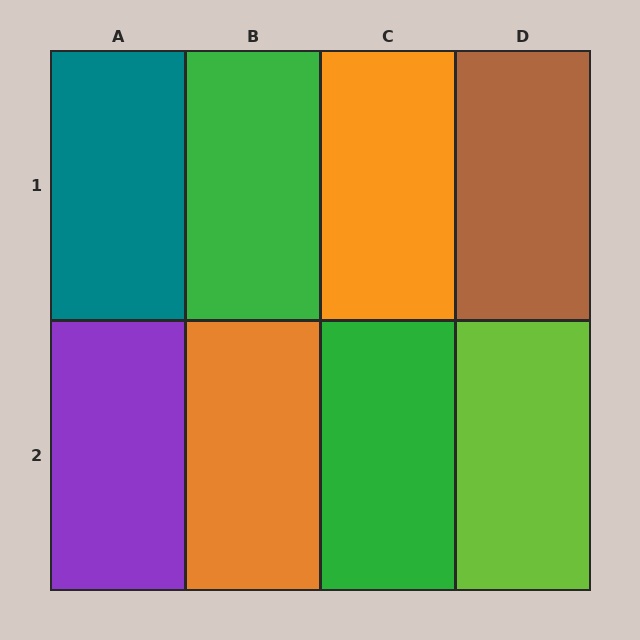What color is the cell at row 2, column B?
Orange.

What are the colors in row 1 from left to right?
Teal, green, orange, brown.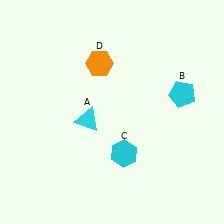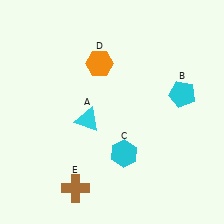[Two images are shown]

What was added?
A brown cross (E) was added in Image 2.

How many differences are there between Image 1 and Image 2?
There is 1 difference between the two images.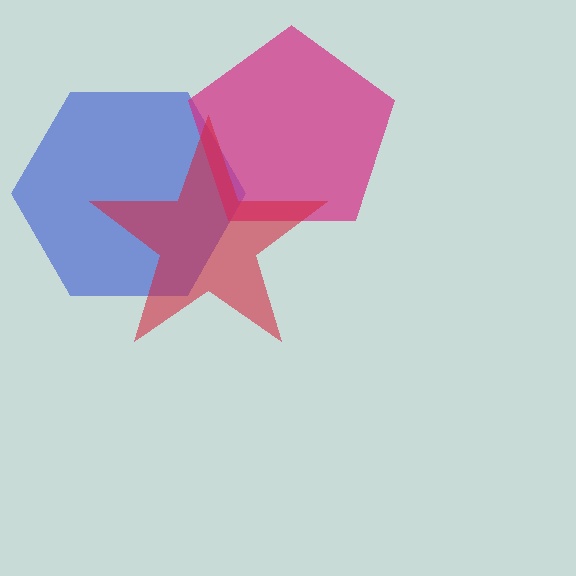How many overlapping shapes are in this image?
There are 3 overlapping shapes in the image.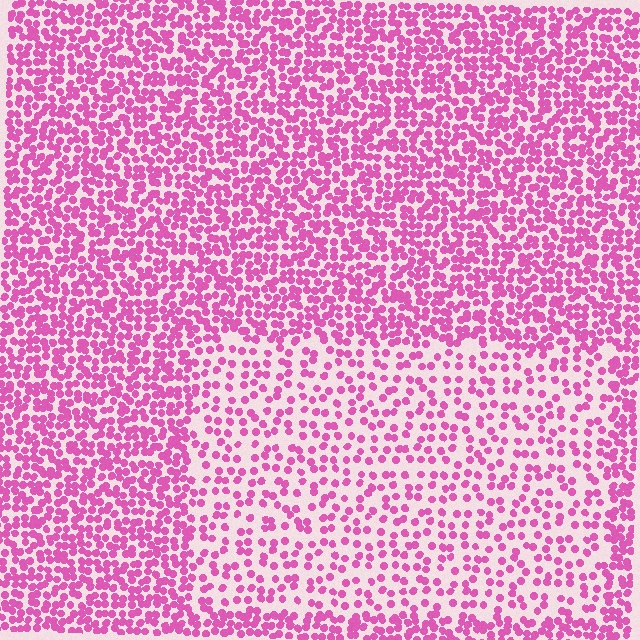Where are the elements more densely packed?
The elements are more densely packed outside the rectangle boundary.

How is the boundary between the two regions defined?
The boundary is defined by a change in element density (approximately 2.0x ratio). All elements are the same color, size, and shape.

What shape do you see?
I see a rectangle.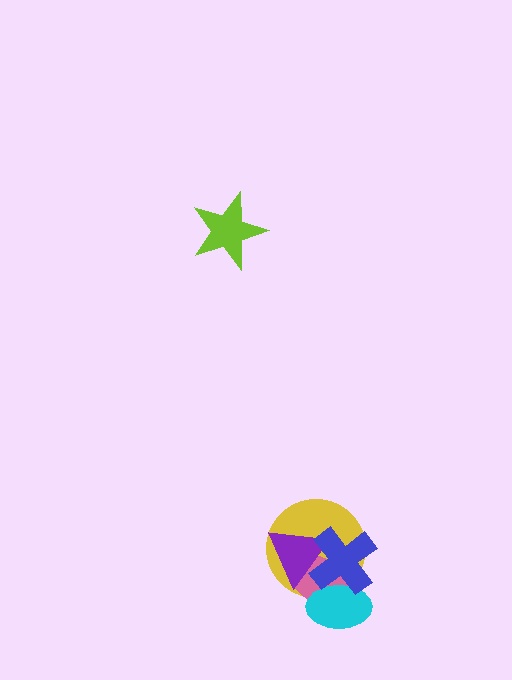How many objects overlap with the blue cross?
4 objects overlap with the blue cross.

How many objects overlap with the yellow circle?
4 objects overlap with the yellow circle.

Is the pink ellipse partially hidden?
Yes, it is partially covered by another shape.